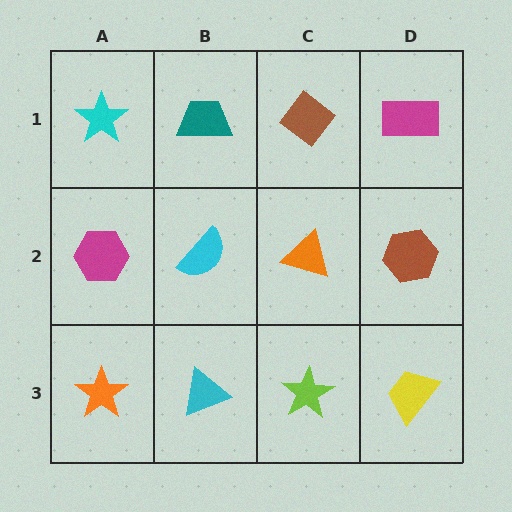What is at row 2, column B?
A cyan semicircle.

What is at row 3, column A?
An orange star.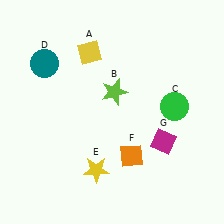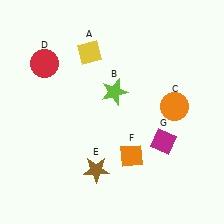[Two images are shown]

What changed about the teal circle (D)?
In Image 1, D is teal. In Image 2, it changed to red.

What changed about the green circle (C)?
In Image 1, C is green. In Image 2, it changed to orange.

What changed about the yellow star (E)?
In Image 1, E is yellow. In Image 2, it changed to brown.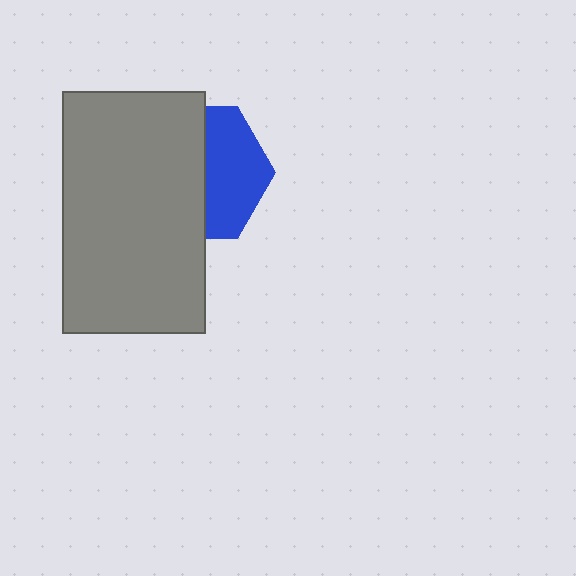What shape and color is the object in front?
The object in front is a gray rectangle.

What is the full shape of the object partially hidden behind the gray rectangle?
The partially hidden object is a blue hexagon.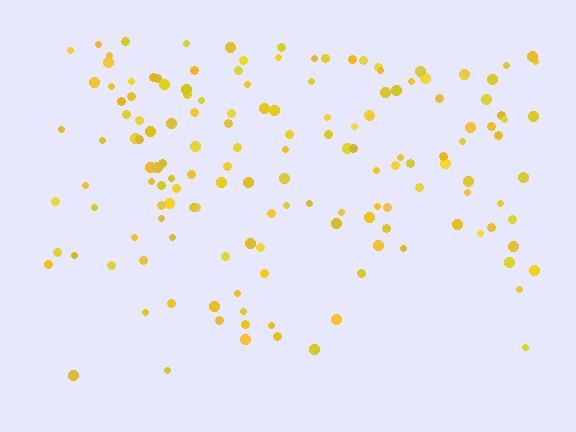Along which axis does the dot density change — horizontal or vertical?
Vertical.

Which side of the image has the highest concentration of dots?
The top.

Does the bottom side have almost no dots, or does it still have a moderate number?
Still a moderate number, just noticeably fewer than the top.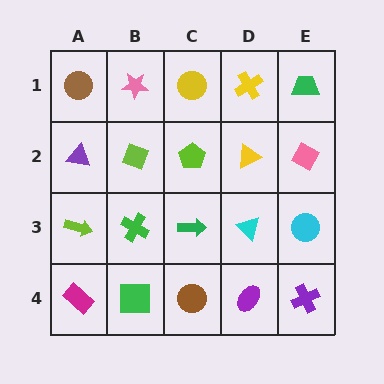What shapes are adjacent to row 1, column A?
A purple triangle (row 2, column A), a pink star (row 1, column B).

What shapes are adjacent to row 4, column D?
A cyan triangle (row 3, column D), a brown circle (row 4, column C), a purple cross (row 4, column E).